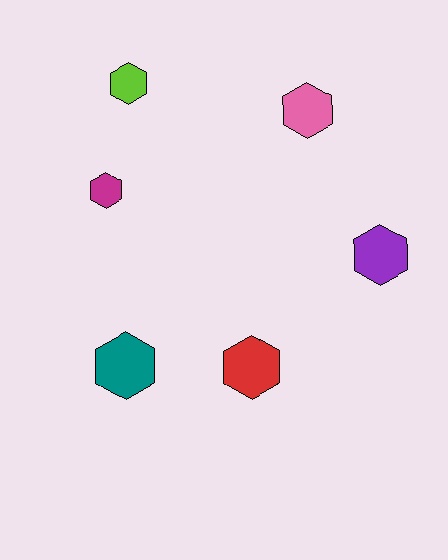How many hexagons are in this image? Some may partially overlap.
There are 6 hexagons.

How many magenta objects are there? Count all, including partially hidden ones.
There is 1 magenta object.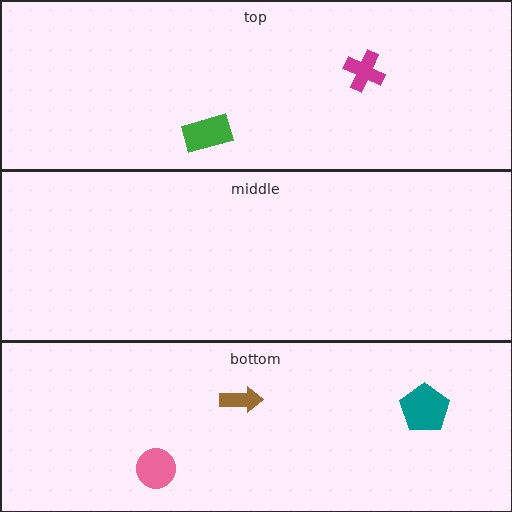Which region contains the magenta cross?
The top region.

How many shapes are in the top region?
2.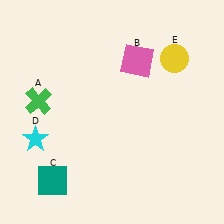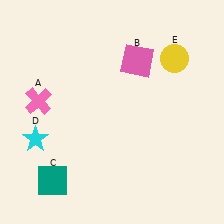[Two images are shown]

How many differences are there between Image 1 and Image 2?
There is 1 difference between the two images.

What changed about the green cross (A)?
In Image 1, A is green. In Image 2, it changed to pink.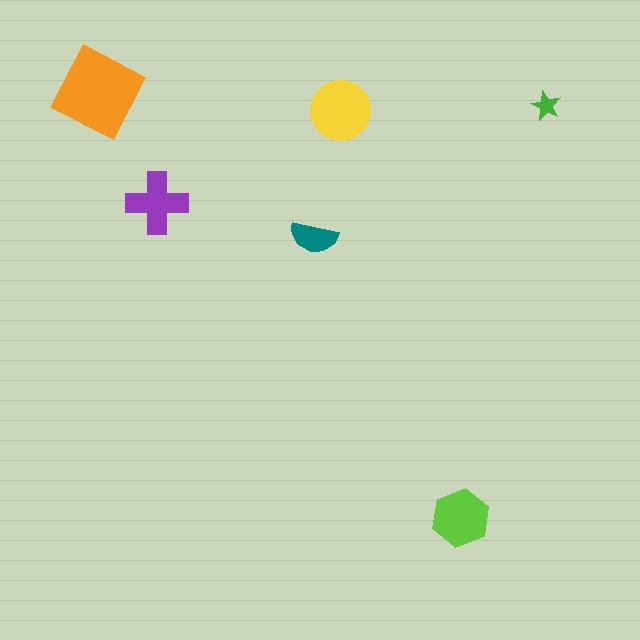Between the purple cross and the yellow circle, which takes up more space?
The yellow circle.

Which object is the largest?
The orange diamond.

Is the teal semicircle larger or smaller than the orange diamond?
Smaller.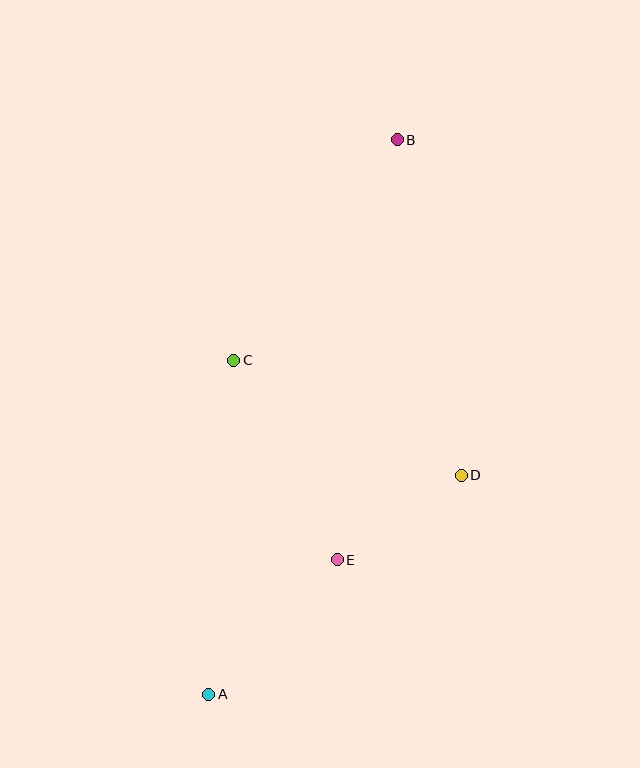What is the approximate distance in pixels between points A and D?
The distance between A and D is approximately 334 pixels.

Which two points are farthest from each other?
Points A and B are farthest from each other.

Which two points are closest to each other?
Points D and E are closest to each other.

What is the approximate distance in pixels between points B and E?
The distance between B and E is approximately 424 pixels.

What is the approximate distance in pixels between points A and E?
The distance between A and E is approximately 186 pixels.